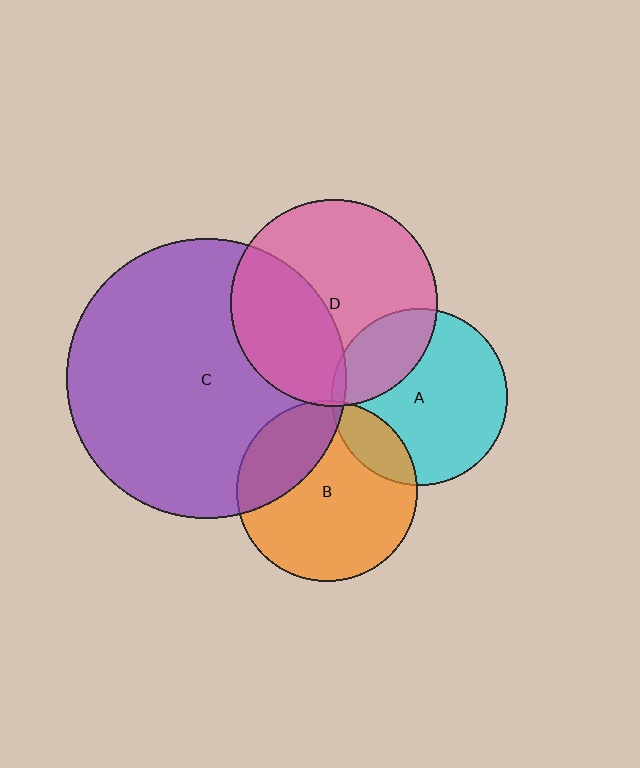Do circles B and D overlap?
Yes.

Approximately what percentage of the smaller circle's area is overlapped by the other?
Approximately 5%.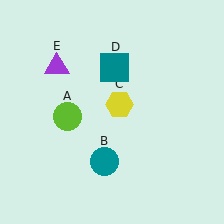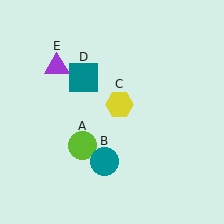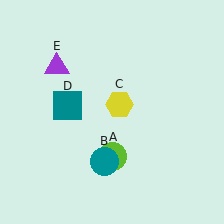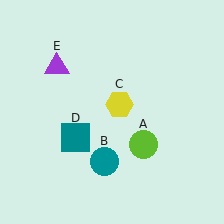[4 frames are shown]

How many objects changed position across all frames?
2 objects changed position: lime circle (object A), teal square (object D).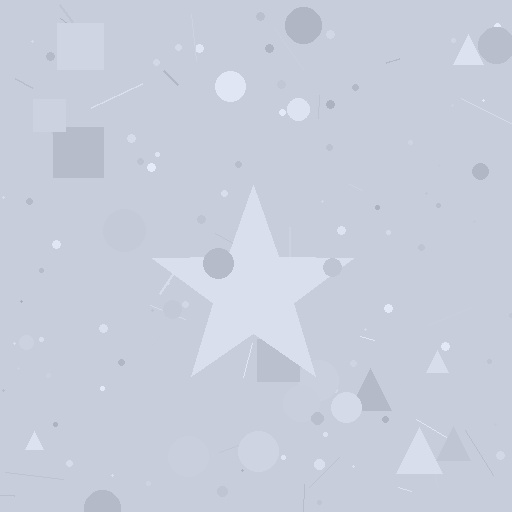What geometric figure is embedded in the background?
A star is embedded in the background.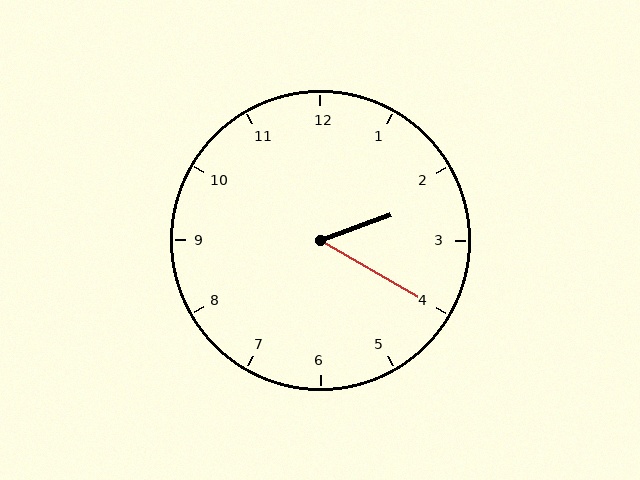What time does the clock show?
2:20.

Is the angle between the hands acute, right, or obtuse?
It is acute.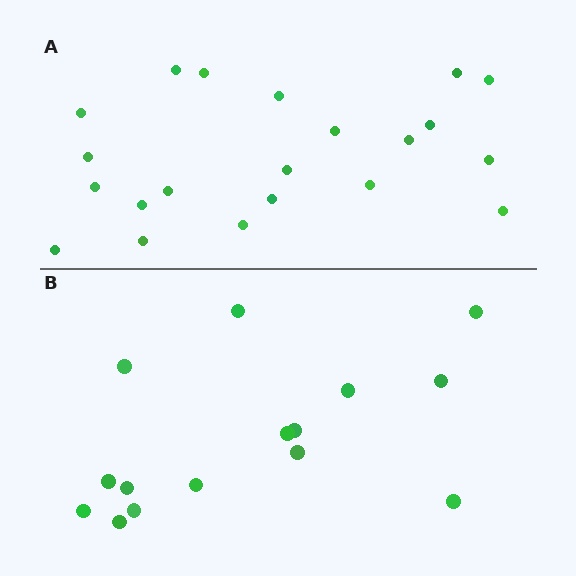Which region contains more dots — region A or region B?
Region A (the top region) has more dots.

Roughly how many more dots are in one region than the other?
Region A has about 6 more dots than region B.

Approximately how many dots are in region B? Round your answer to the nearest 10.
About 20 dots. (The exact count is 15, which rounds to 20.)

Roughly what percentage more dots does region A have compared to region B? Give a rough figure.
About 40% more.